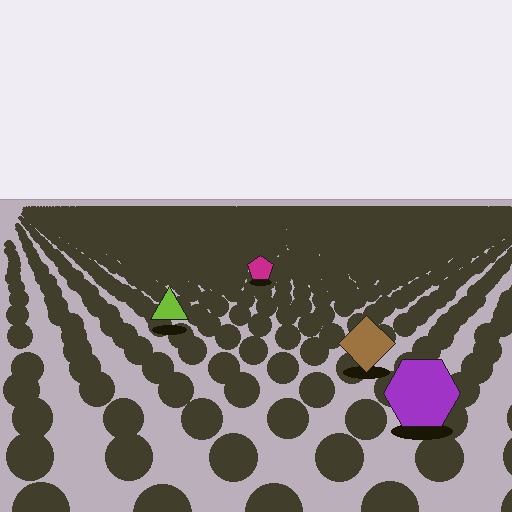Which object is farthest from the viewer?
The magenta pentagon is farthest from the viewer. It appears smaller and the ground texture around it is denser.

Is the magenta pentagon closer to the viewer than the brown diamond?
No. The brown diamond is closer — you can tell from the texture gradient: the ground texture is coarser near it.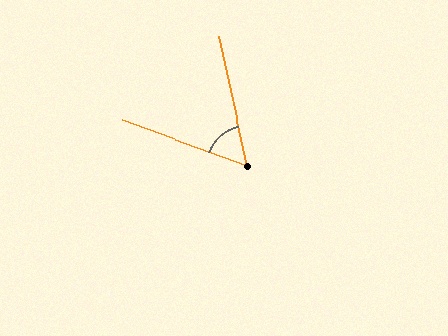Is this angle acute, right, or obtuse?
It is acute.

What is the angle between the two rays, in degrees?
Approximately 58 degrees.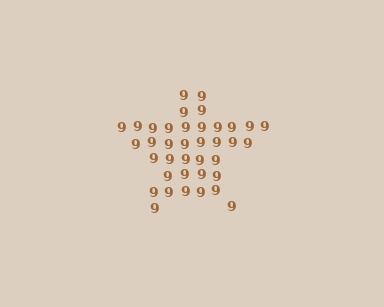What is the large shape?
The large shape is a star.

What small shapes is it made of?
It is made of small digit 9's.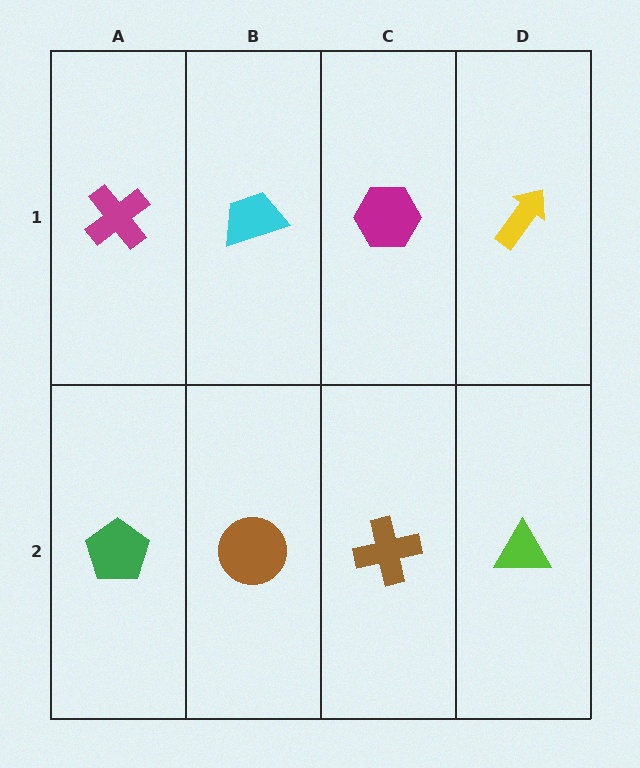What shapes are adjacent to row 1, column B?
A brown circle (row 2, column B), a magenta cross (row 1, column A), a magenta hexagon (row 1, column C).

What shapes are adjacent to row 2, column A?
A magenta cross (row 1, column A), a brown circle (row 2, column B).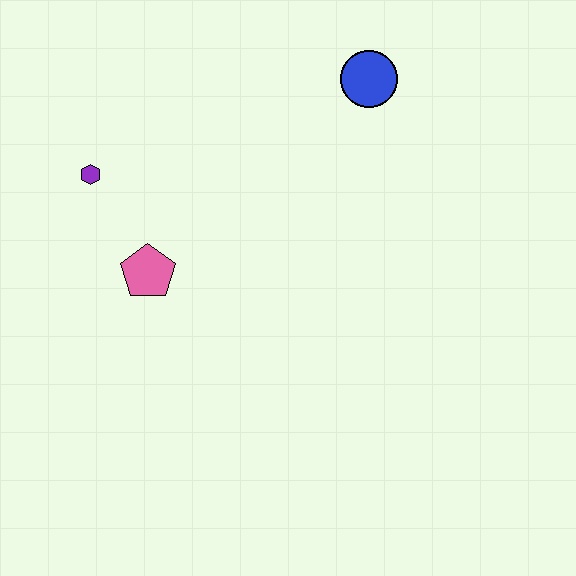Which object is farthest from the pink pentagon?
The blue circle is farthest from the pink pentagon.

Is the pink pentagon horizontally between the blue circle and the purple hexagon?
Yes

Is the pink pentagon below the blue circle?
Yes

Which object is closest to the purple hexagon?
The pink pentagon is closest to the purple hexagon.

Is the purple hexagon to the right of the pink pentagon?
No